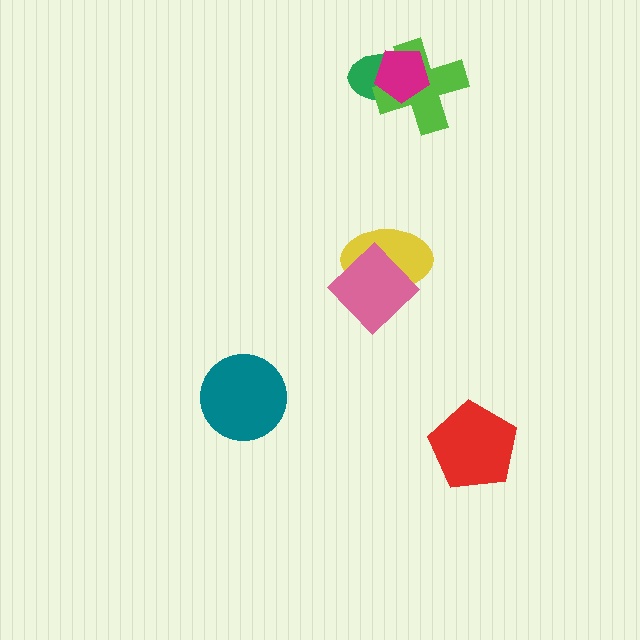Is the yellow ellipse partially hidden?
Yes, it is partially covered by another shape.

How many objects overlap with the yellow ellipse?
1 object overlaps with the yellow ellipse.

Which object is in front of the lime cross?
The magenta pentagon is in front of the lime cross.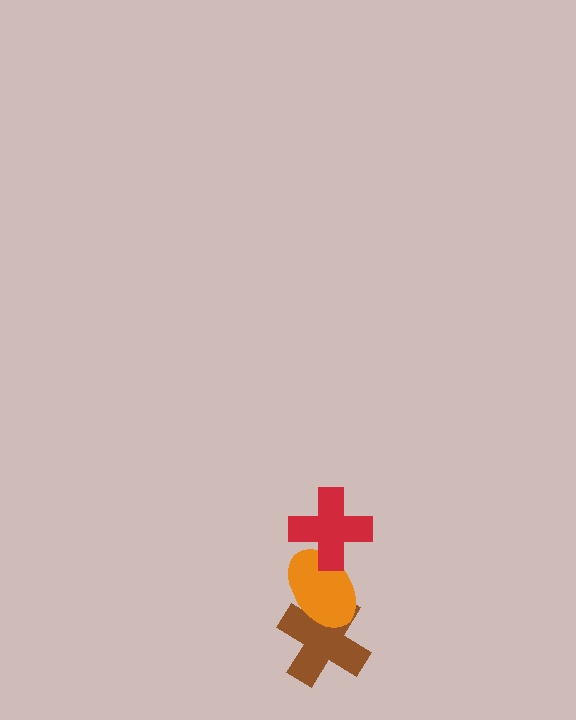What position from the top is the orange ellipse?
The orange ellipse is 2nd from the top.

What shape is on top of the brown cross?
The orange ellipse is on top of the brown cross.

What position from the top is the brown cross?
The brown cross is 3rd from the top.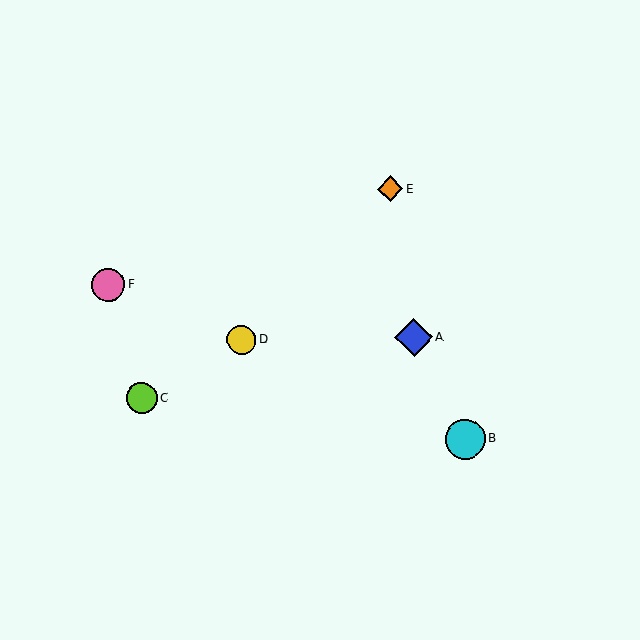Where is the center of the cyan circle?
The center of the cyan circle is at (465, 439).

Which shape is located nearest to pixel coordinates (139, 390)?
The lime circle (labeled C) at (142, 398) is nearest to that location.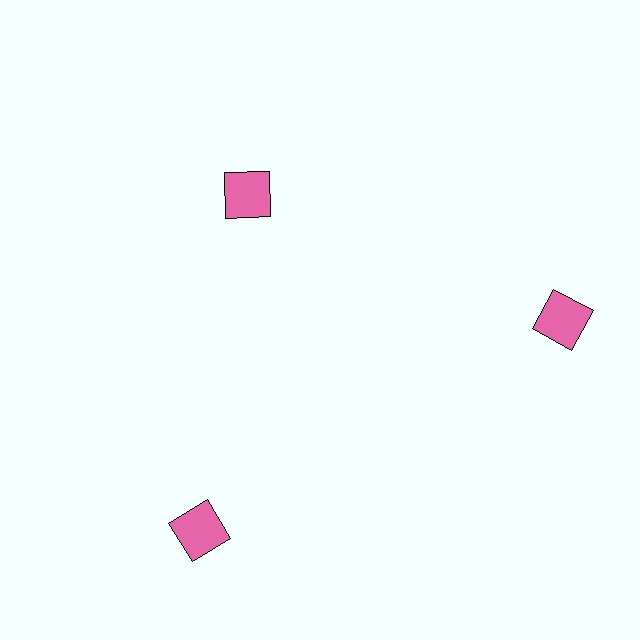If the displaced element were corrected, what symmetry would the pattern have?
It would have 3-fold rotational symmetry — the pattern would map onto itself every 120 degrees.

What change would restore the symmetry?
The symmetry would be restored by moving it outward, back onto the ring so that all 3 squares sit at equal angles and equal distance from the center.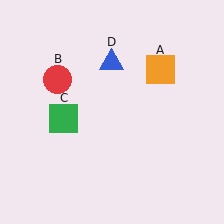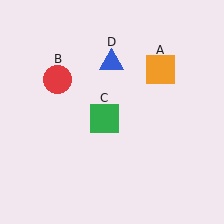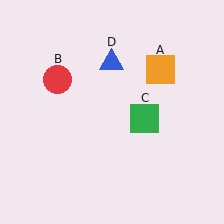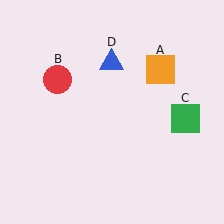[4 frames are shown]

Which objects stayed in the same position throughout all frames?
Orange square (object A) and red circle (object B) and blue triangle (object D) remained stationary.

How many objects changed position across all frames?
1 object changed position: green square (object C).